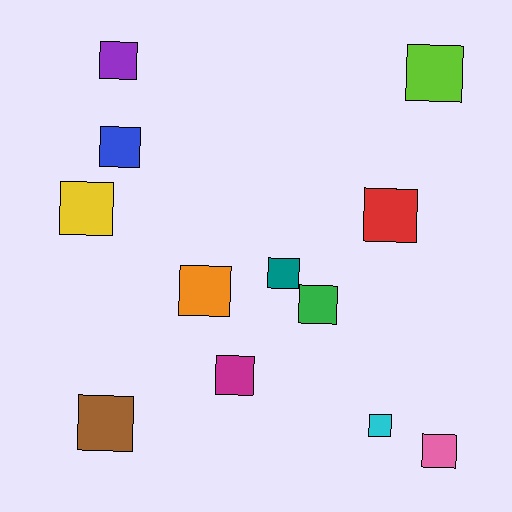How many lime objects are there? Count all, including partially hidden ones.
There is 1 lime object.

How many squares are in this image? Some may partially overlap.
There are 12 squares.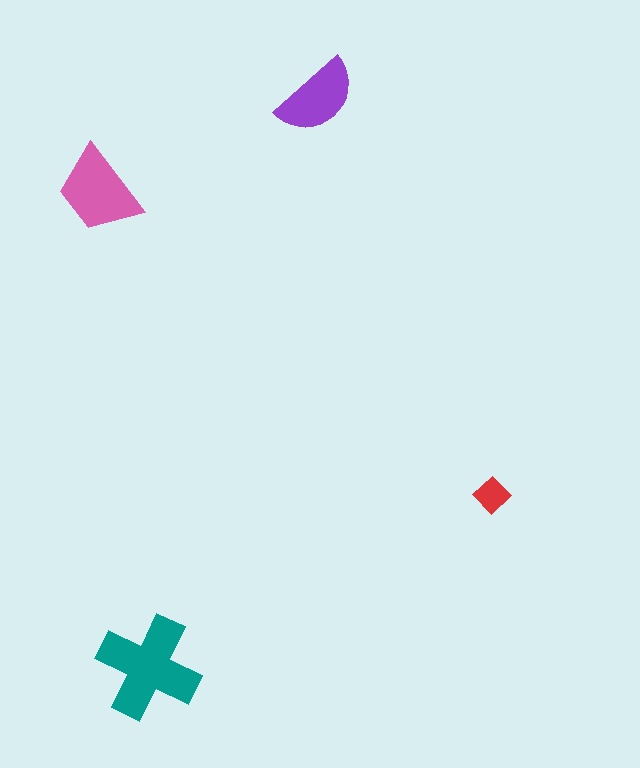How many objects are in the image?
There are 4 objects in the image.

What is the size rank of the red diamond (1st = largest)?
4th.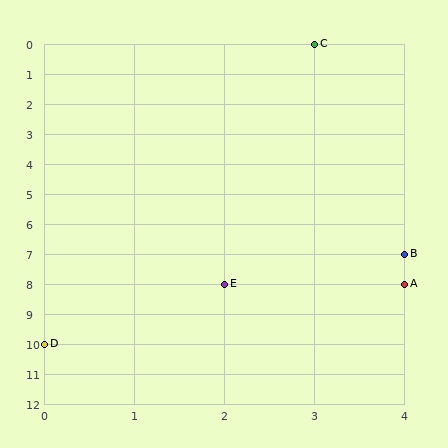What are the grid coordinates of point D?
Point D is at grid coordinates (0, 10).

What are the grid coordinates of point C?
Point C is at grid coordinates (3, 0).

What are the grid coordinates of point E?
Point E is at grid coordinates (2, 8).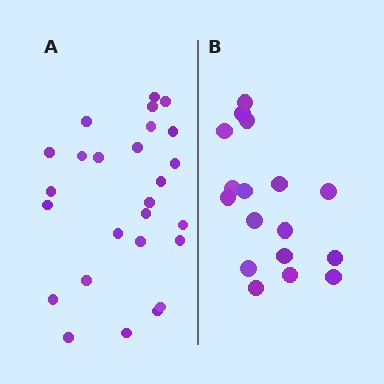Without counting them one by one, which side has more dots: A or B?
Region A (the left region) has more dots.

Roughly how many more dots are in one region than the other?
Region A has roughly 8 or so more dots than region B.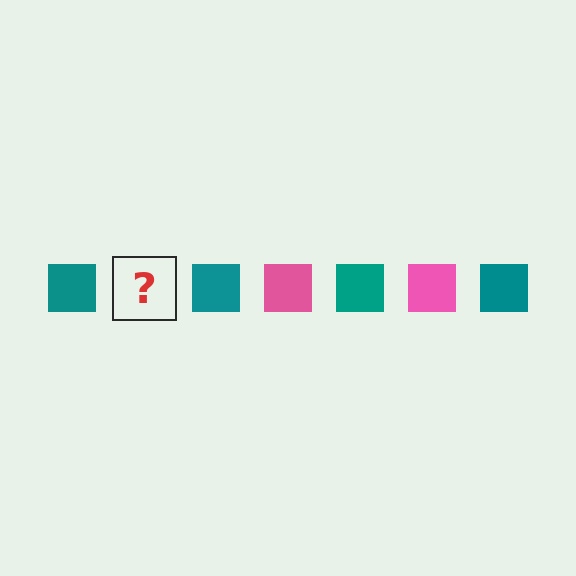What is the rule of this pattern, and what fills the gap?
The rule is that the pattern cycles through teal, pink squares. The gap should be filled with a pink square.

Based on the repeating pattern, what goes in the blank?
The blank should be a pink square.